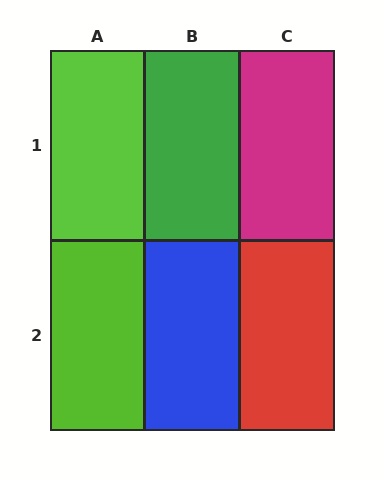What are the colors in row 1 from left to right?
Lime, green, magenta.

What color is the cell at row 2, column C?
Red.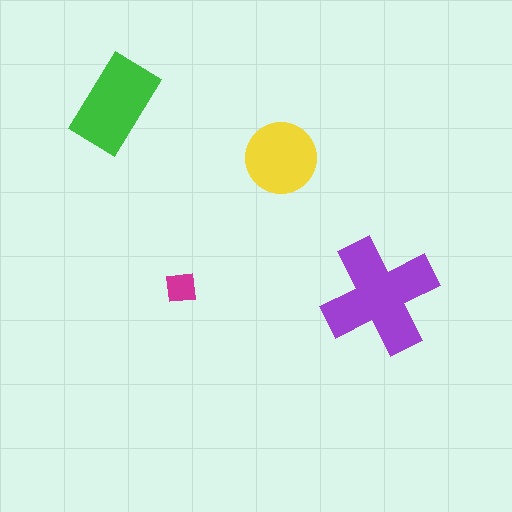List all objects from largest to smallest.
The purple cross, the green rectangle, the yellow circle, the magenta square.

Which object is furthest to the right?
The purple cross is rightmost.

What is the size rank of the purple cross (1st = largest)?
1st.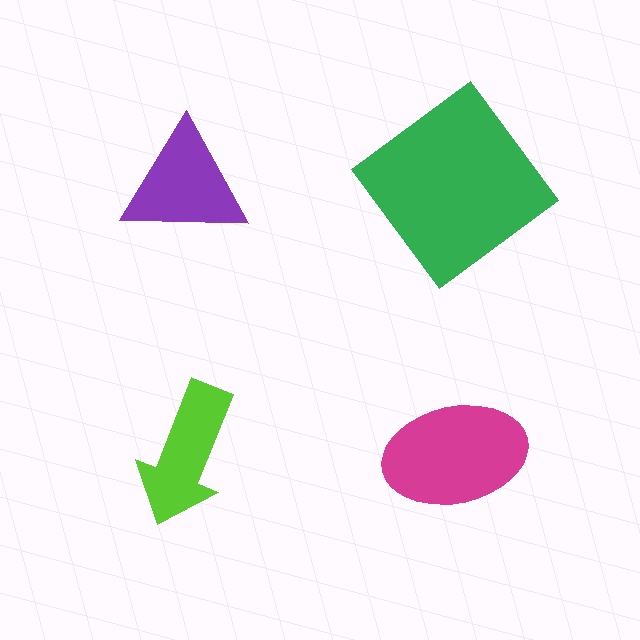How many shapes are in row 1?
2 shapes.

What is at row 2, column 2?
A magenta ellipse.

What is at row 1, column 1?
A purple triangle.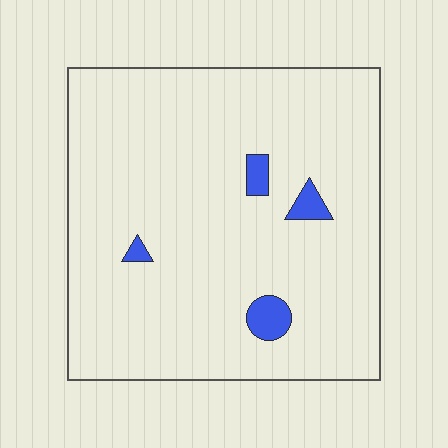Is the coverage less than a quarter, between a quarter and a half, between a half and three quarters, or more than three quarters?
Less than a quarter.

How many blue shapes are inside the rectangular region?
4.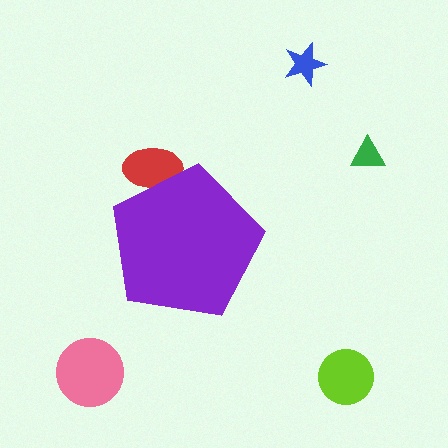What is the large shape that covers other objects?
A purple pentagon.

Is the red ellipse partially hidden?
Yes, the red ellipse is partially hidden behind the purple pentagon.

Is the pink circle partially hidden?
No, the pink circle is fully visible.